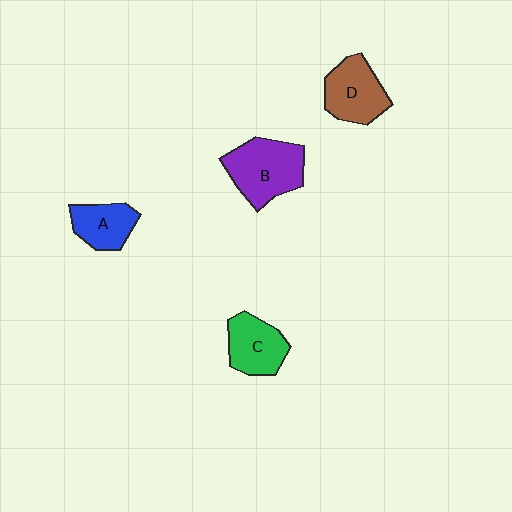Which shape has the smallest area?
Shape A (blue).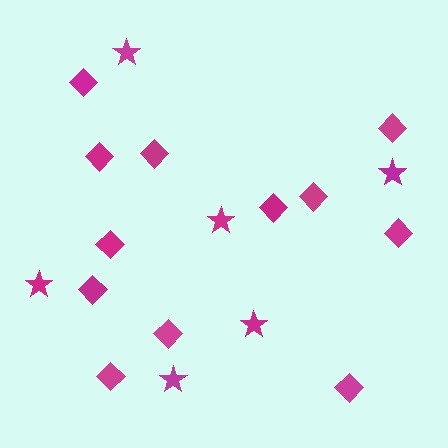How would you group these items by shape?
There are 2 groups: one group of stars (6) and one group of diamonds (12).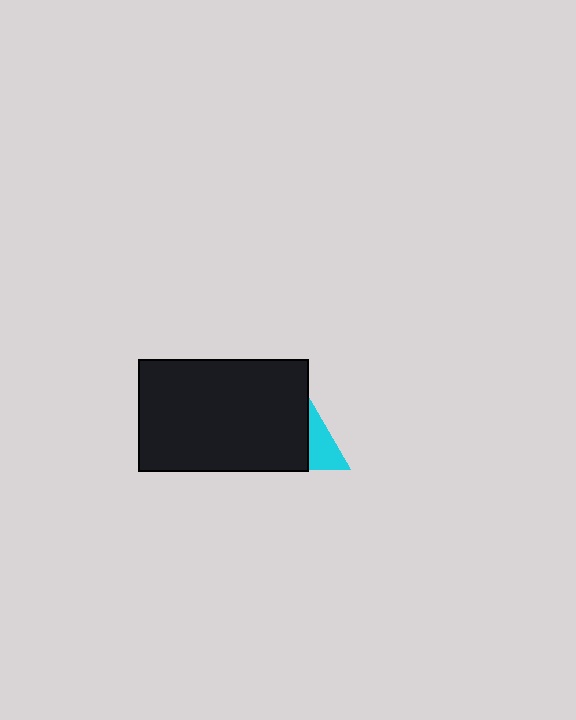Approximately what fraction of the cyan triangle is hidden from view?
Roughly 57% of the cyan triangle is hidden behind the black rectangle.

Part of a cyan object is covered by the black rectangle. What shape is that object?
It is a triangle.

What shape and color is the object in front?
The object in front is a black rectangle.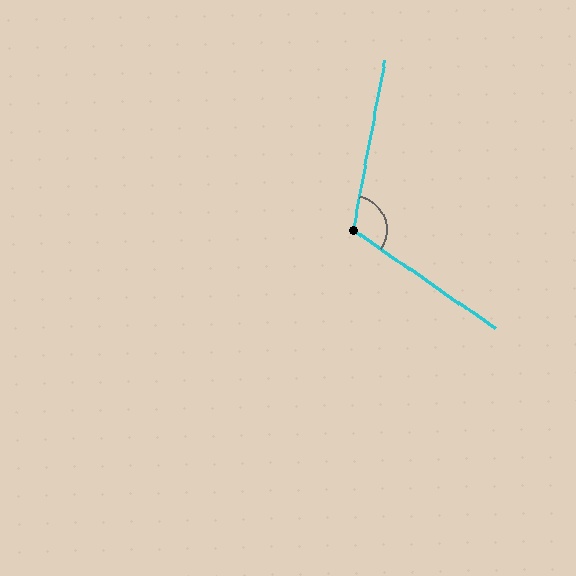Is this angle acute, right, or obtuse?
It is obtuse.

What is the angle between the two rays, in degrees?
Approximately 114 degrees.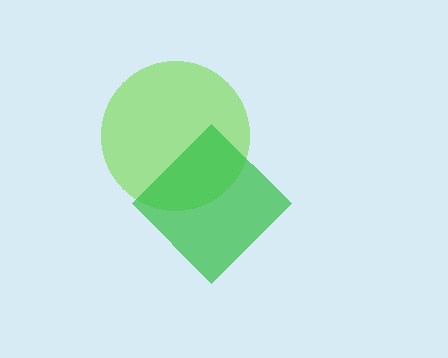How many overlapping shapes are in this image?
There are 2 overlapping shapes in the image.